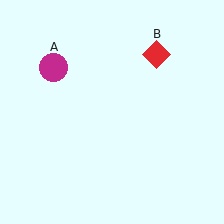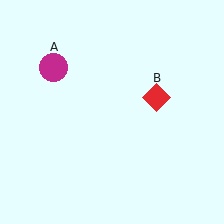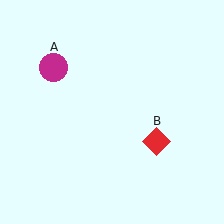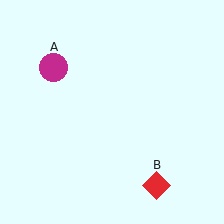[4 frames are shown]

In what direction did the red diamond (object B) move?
The red diamond (object B) moved down.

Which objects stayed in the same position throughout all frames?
Magenta circle (object A) remained stationary.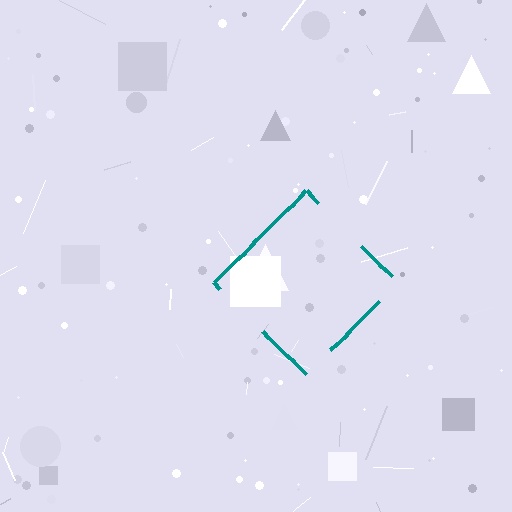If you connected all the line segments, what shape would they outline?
They would outline a diamond.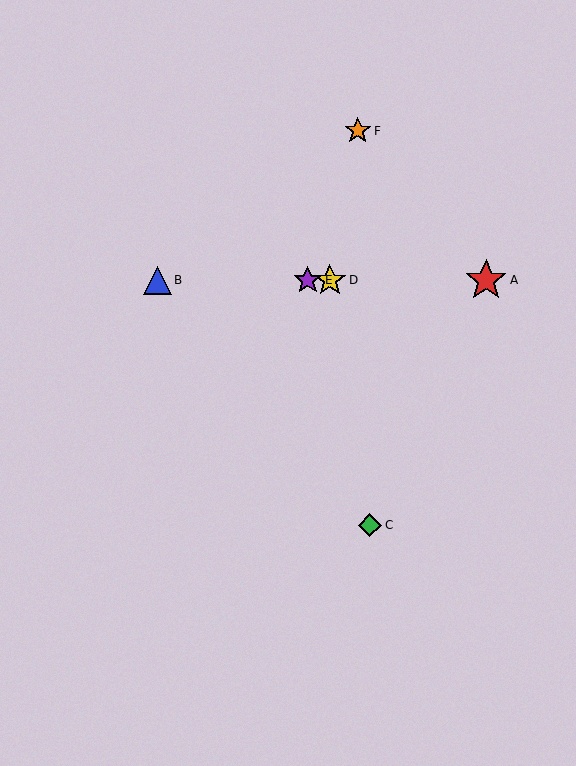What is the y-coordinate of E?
Object E is at y≈280.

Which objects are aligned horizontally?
Objects A, B, D, E are aligned horizontally.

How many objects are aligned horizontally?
4 objects (A, B, D, E) are aligned horizontally.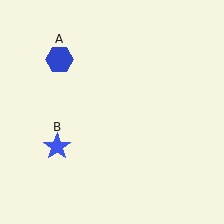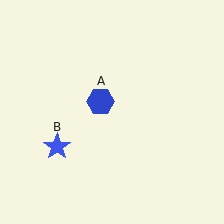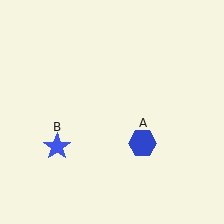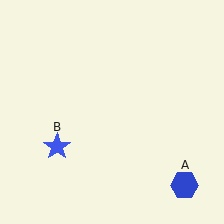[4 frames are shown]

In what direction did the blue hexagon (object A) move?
The blue hexagon (object A) moved down and to the right.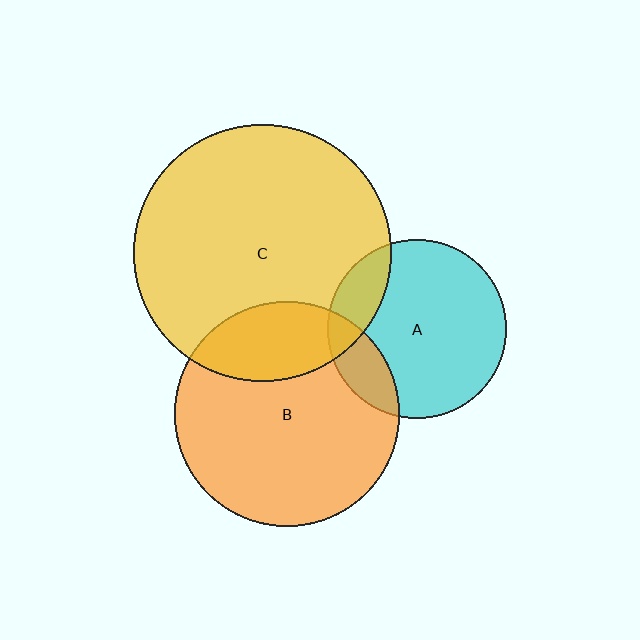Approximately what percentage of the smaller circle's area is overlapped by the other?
Approximately 15%.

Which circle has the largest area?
Circle C (yellow).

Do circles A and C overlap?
Yes.